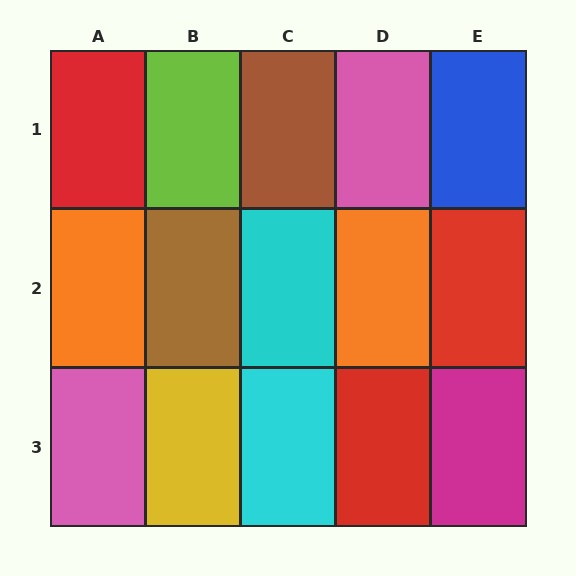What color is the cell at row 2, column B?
Brown.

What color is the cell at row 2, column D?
Orange.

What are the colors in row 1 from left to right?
Red, lime, brown, pink, blue.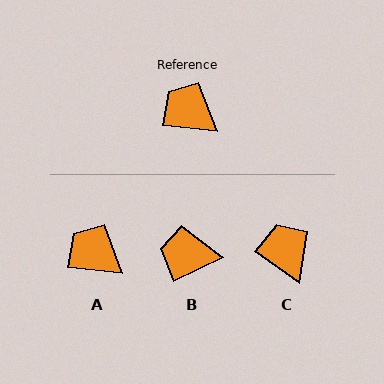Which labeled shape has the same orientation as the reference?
A.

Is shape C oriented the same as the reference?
No, it is off by about 29 degrees.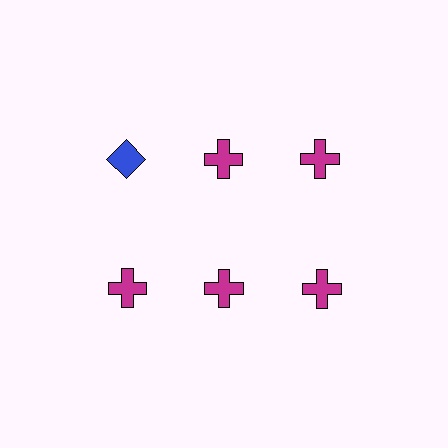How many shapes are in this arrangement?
There are 6 shapes arranged in a grid pattern.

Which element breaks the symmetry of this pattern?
The blue diamond in the top row, leftmost column breaks the symmetry. All other shapes are magenta crosses.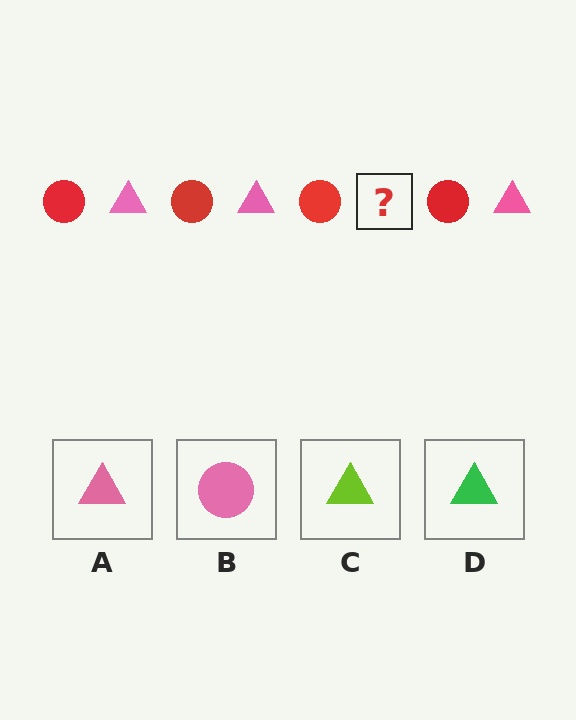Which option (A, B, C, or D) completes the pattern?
A.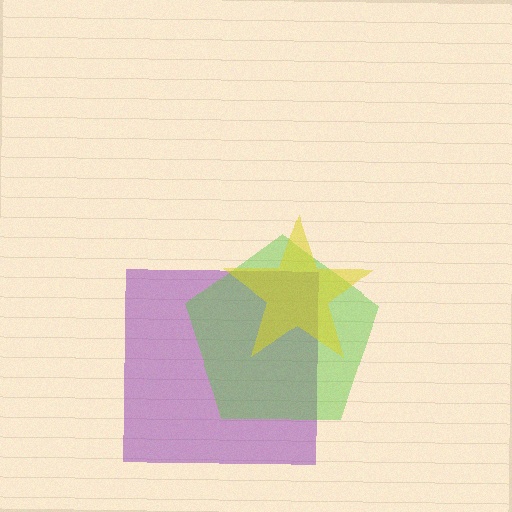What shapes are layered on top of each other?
The layered shapes are: a purple square, a lime pentagon, a yellow star.